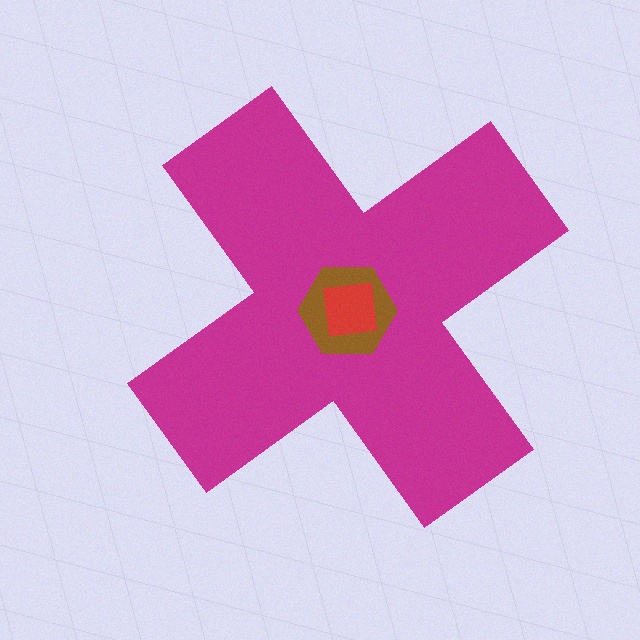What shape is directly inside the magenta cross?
The brown hexagon.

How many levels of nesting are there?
3.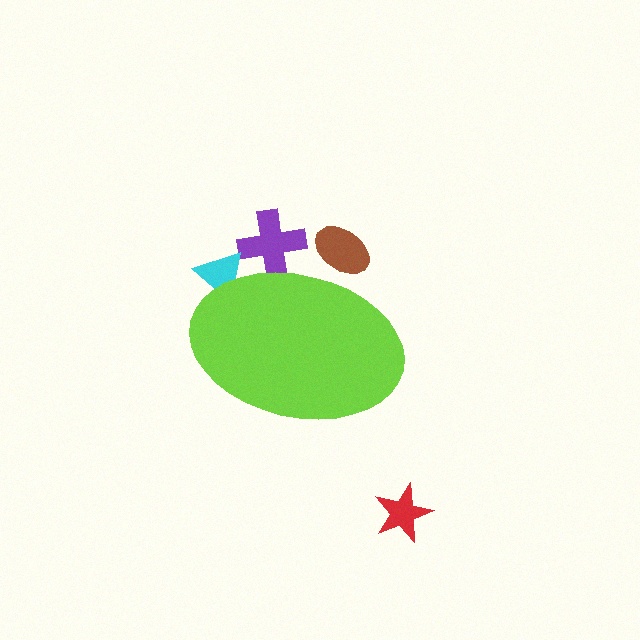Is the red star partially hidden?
No, the red star is fully visible.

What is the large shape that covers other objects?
A lime ellipse.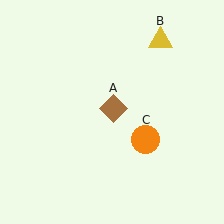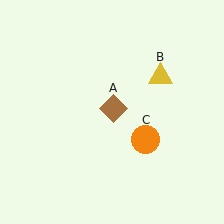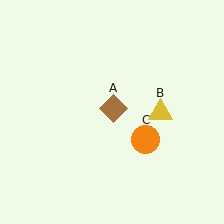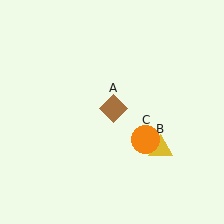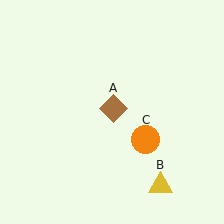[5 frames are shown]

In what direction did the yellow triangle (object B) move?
The yellow triangle (object B) moved down.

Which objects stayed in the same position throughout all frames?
Brown diamond (object A) and orange circle (object C) remained stationary.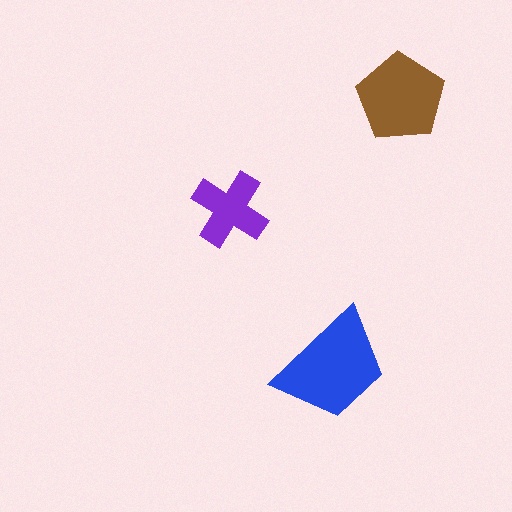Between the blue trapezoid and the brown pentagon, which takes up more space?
The blue trapezoid.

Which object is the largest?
The blue trapezoid.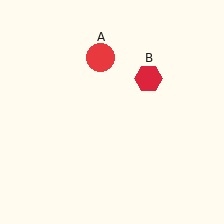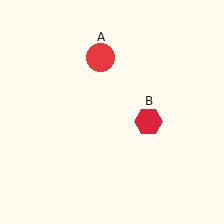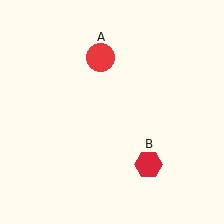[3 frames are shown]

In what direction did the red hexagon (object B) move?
The red hexagon (object B) moved down.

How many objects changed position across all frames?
1 object changed position: red hexagon (object B).